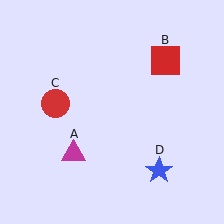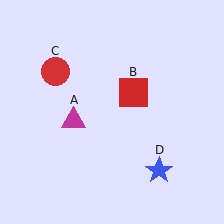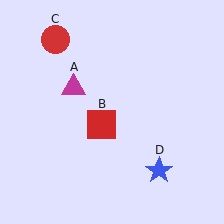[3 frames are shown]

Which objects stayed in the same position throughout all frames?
Blue star (object D) remained stationary.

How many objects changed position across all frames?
3 objects changed position: magenta triangle (object A), red square (object B), red circle (object C).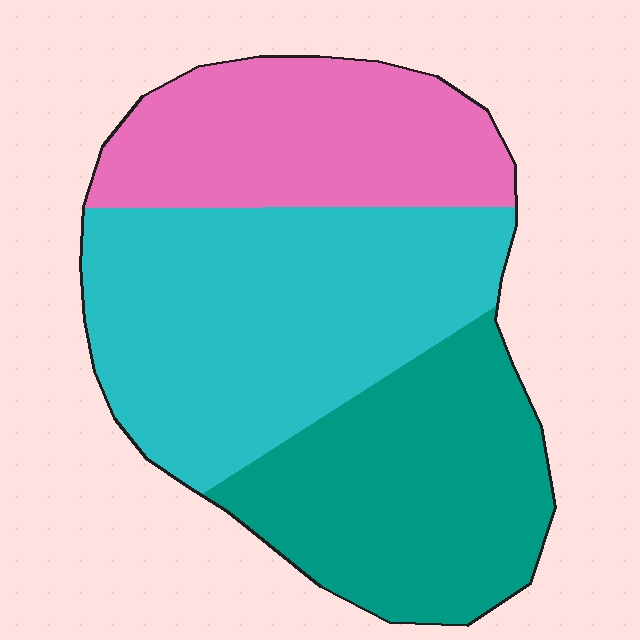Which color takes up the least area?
Pink, at roughly 25%.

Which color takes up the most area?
Cyan, at roughly 40%.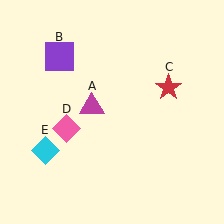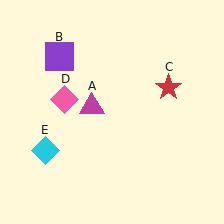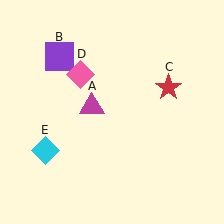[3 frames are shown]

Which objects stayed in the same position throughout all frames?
Magenta triangle (object A) and purple square (object B) and red star (object C) and cyan diamond (object E) remained stationary.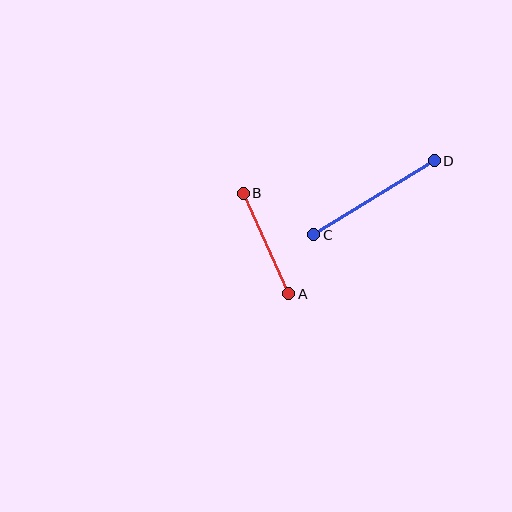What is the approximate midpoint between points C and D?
The midpoint is at approximately (374, 198) pixels.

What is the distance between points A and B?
The distance is approximately 110 pixels.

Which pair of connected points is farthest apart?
Points C and D are farthest apart.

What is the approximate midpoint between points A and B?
The midpoint is at approximately (266, 243) pixels.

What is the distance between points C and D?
The distance is approximately 141 pixels.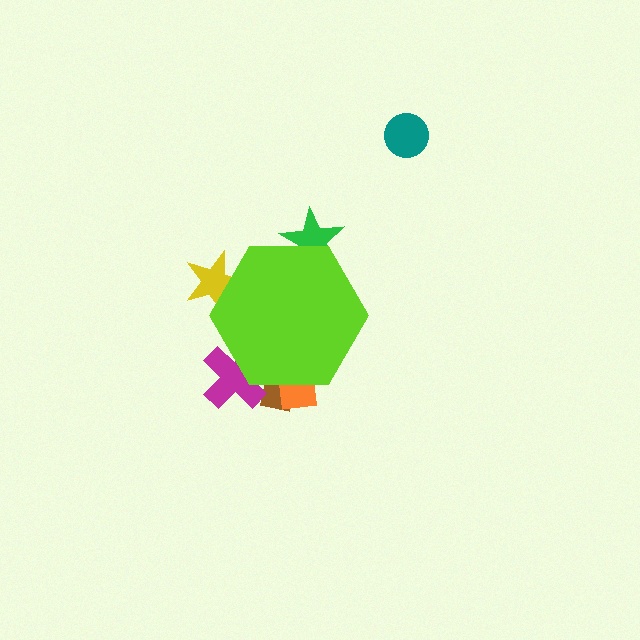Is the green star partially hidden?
Yes, the green star is partially hidden behind the lime hexagon.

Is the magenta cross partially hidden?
Yes, the magenta cross is partially hidden behind the lime hexagon.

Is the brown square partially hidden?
Yes, the brown square is partially hidden behind the lime hexagon.